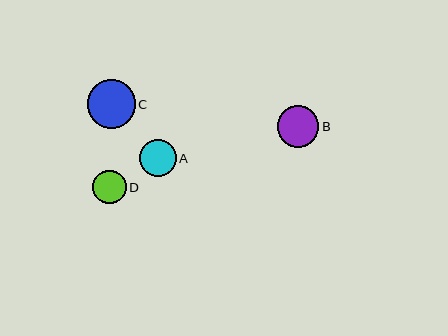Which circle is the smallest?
Circle D is the smallest with a size of approximately 33 pixels.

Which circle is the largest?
Circle C is the largest with a size of approximately 48 pixels.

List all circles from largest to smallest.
From largest to smallest: C, B, A, D.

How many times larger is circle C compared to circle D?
Circle C is approximately 1.4 times the size of circle D.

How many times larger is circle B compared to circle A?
Circle B is approximately 1.1 times the size of circle A.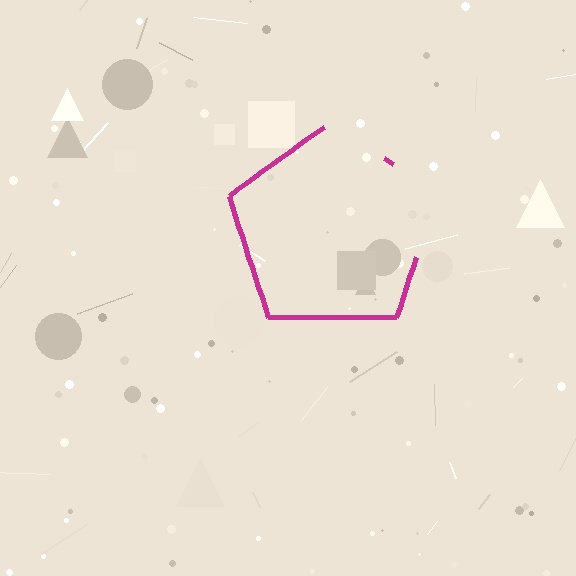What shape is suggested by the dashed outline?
The dashed outline suggests a pentagon.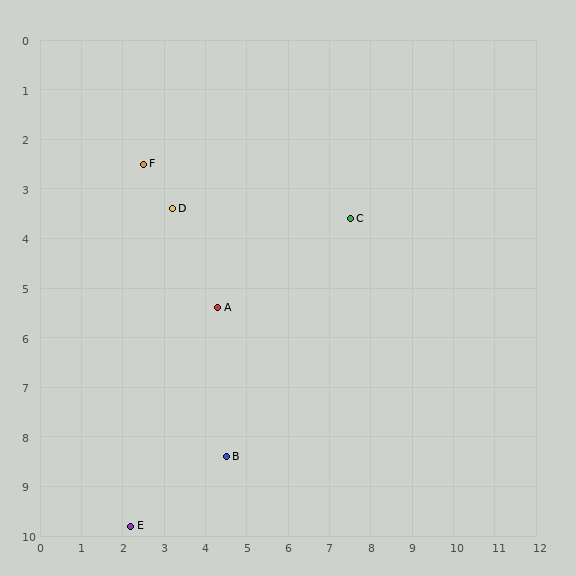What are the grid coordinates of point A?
Point A is at approximately (4.3, 5.4).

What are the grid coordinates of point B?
Point B is at approximately (4.5, 8.4).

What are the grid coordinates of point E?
Point E is at approximately (2.2, 9.8).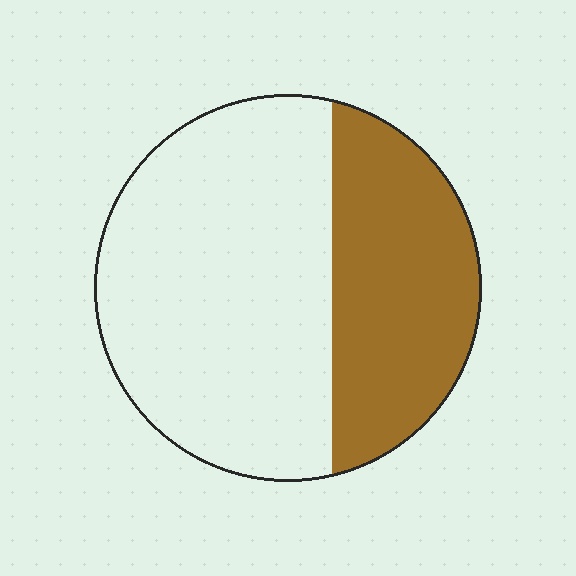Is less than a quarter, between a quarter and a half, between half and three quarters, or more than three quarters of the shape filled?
Between a quarter and a half.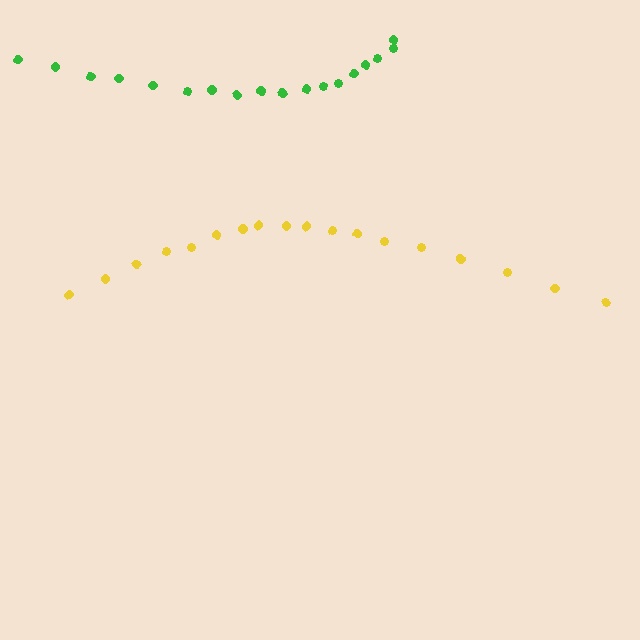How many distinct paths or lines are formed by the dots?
There are 2 distinct paths.